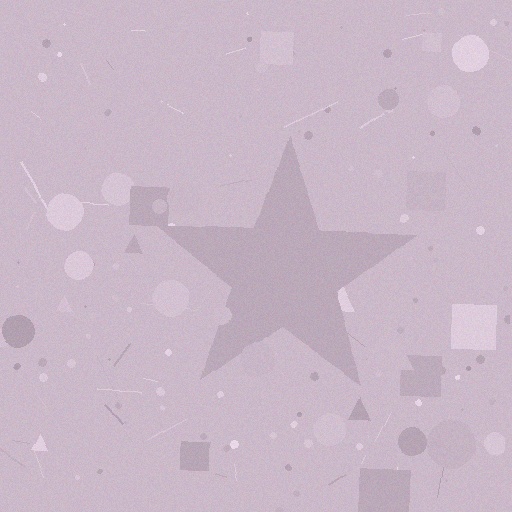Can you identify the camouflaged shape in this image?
The camouflaged shape is a star.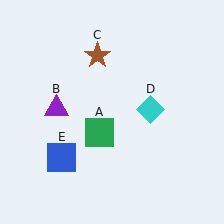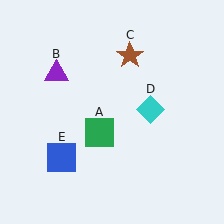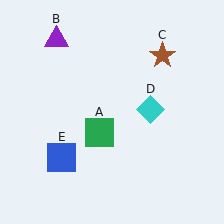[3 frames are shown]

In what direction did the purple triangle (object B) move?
The purple triangle (object B) moved up.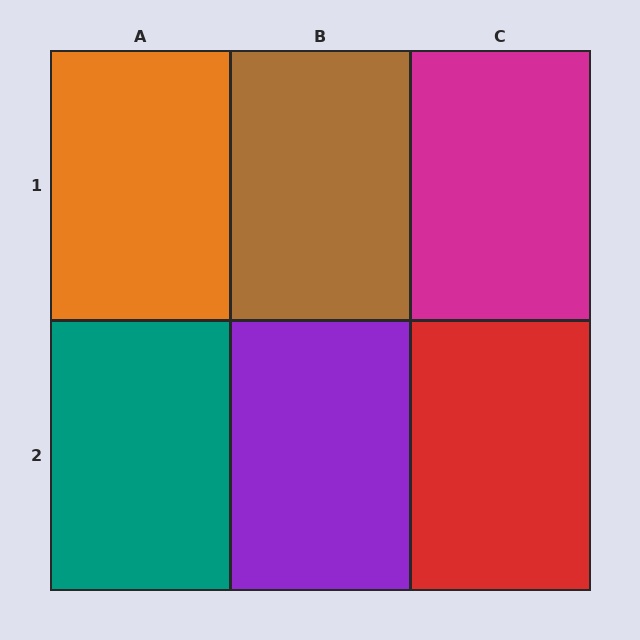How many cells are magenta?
1 cell is magenta.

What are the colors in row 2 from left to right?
Teal, purple, red.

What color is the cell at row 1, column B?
Brown.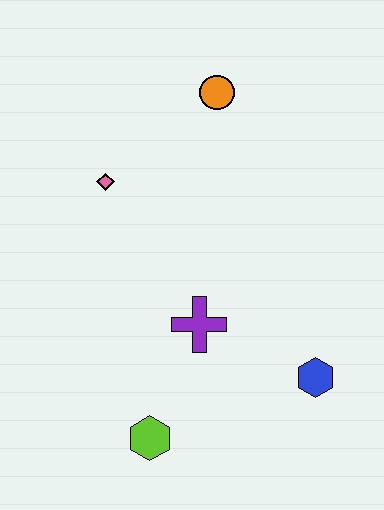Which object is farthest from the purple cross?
The orange circle is farthest from the purple cross.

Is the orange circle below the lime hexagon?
No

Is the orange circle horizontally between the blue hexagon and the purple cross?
Yes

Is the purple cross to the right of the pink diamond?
Yes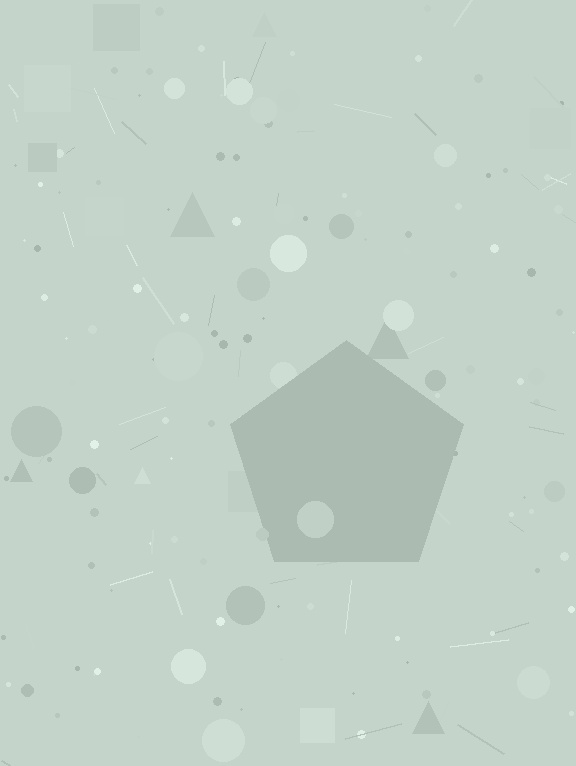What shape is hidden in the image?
A pentagon is hidden in the image.